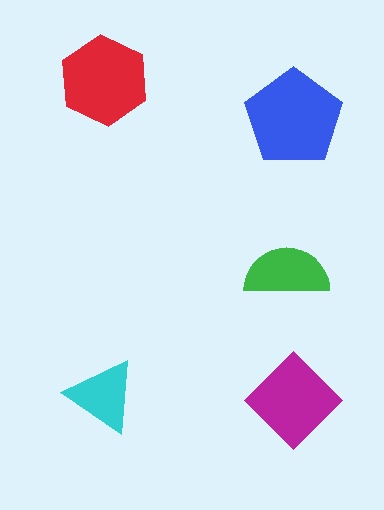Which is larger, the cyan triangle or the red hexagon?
The red hexagon.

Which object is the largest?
The blue pentagon.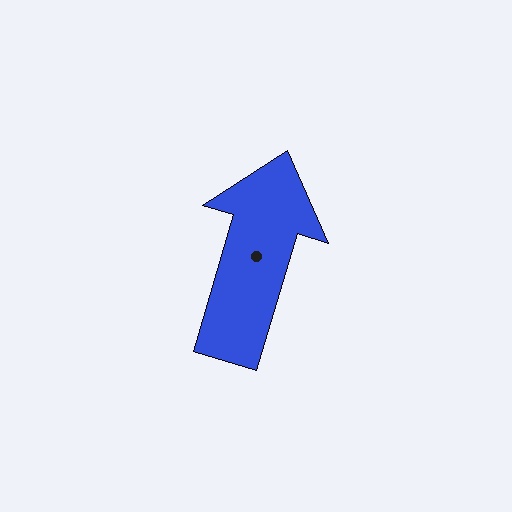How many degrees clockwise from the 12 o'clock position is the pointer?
Approximately 17 degrees.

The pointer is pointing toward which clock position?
Roughly 1 o'clock.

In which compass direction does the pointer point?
North.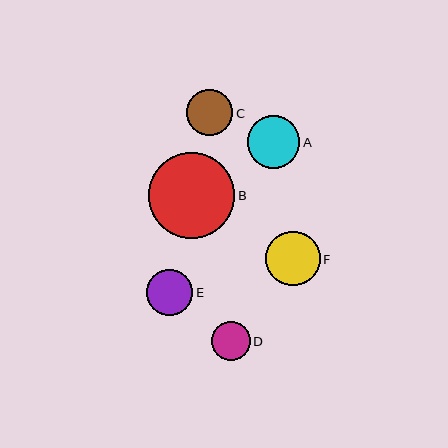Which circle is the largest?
Circle B is the largest with a size of approximately 86 pixels.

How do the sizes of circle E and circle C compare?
Circle E and circle C are approximately the same size.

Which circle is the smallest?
Circle D is the smallest with a size of approximately 39 pixels.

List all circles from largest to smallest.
From largest to smallest: B, F, A, E, C, D.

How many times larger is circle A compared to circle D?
Circle A is approximately 1.4 times the size of circle D.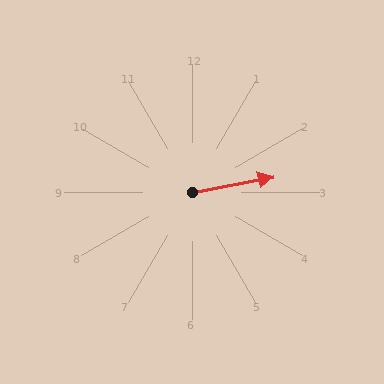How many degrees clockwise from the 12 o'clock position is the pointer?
Approximately 79 degrees.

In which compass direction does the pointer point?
East.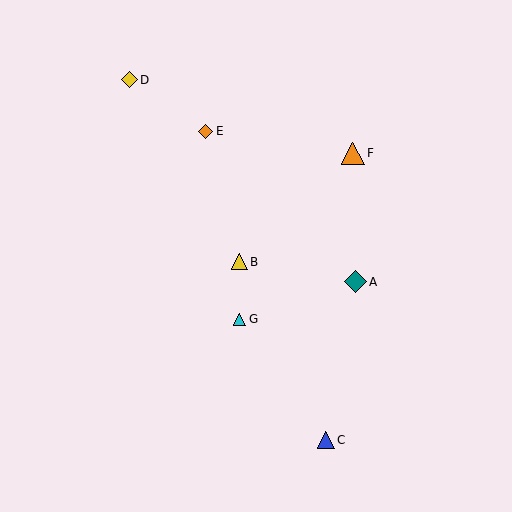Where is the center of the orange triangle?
The center of the orange triangle is at (353, 153).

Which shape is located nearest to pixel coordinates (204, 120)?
The orange diamond (labeled E) at (206, 131) is nearest to that location.